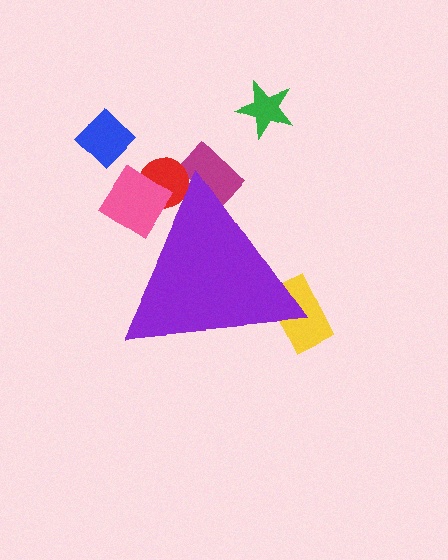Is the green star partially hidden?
No, the green star is fully visible.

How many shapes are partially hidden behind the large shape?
4 shapes are partially hidden.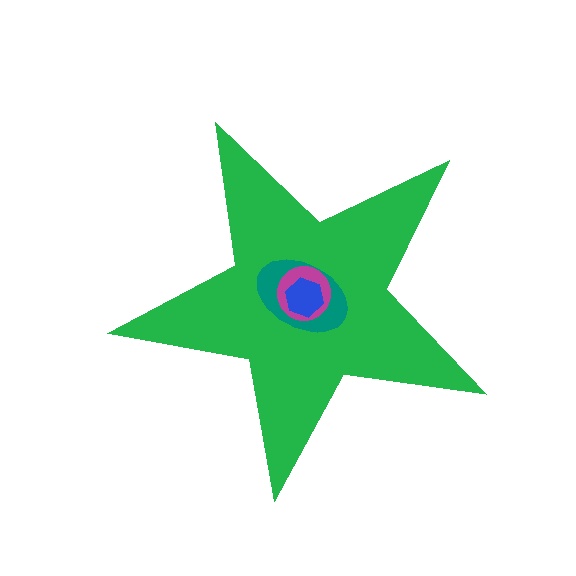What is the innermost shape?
The blue hexagon.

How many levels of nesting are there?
4.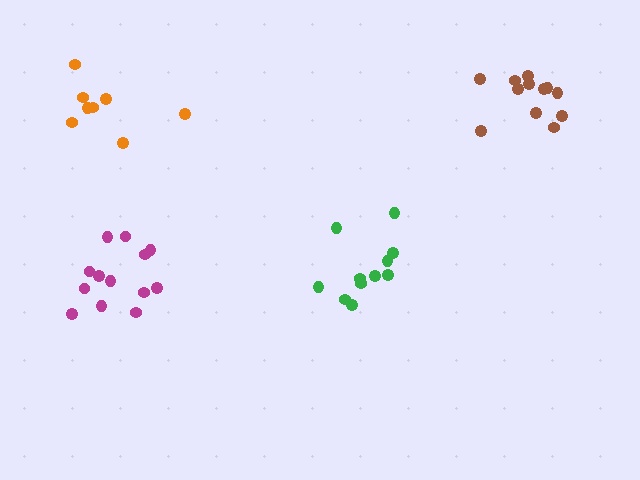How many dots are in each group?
Group 1: 13 dots, Group 2: 12 dots, Group 3: 11 dots, Group 4: 8 dots (44 total).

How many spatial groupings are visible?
There are 4 spatial groupings.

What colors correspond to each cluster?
The clusters are colored: magenta, brown, green, orange.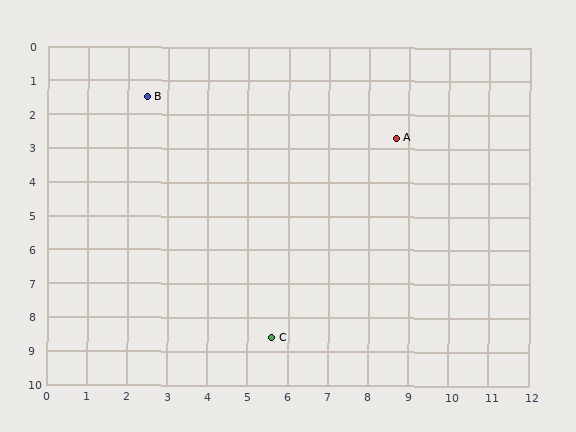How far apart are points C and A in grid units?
Points C and A are about 6.7 grid units apart.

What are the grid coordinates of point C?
Point C is at approximately (5.6, 8.6).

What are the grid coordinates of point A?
Point A is at approximately (8.7, 2.7).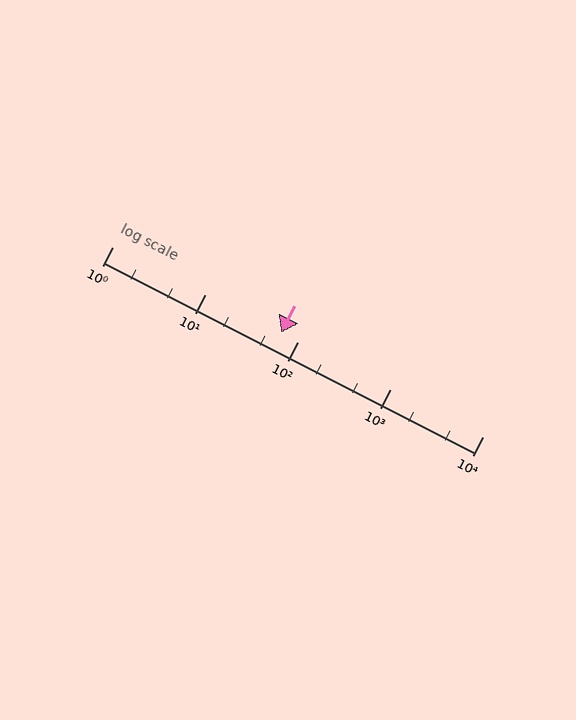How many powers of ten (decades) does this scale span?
The scale spans 4 decades, from 1 to 10000.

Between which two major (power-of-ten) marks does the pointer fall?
The pointer is between 10 and 100.